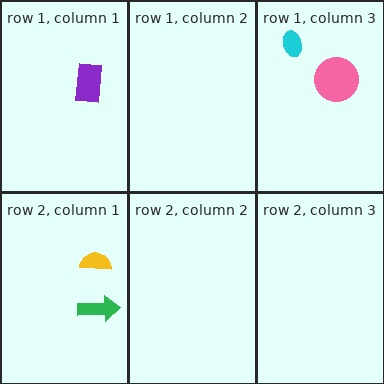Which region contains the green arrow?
The row 2, column 1 region.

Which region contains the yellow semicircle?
The row 2, column 1 region.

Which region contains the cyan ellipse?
The row 1, column 3 region.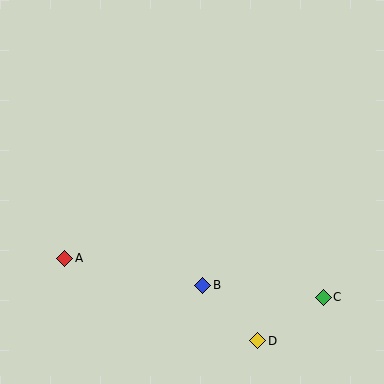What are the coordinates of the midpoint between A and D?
The midpoint between A and D is at (161, 300).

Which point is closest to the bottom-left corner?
Point A is closest to the bottom-left corner.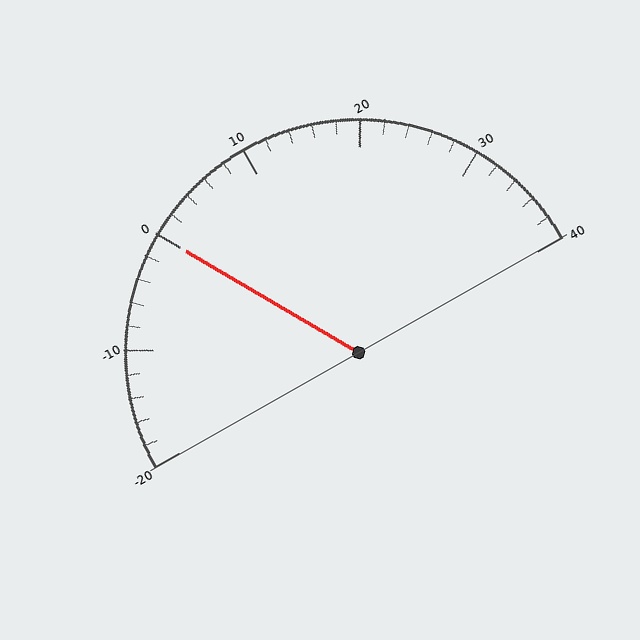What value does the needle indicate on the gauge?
The needle indicates approximately 0.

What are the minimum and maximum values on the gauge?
The gauge ranges from -20 to 40.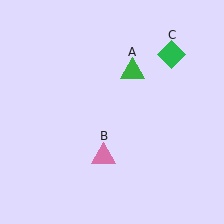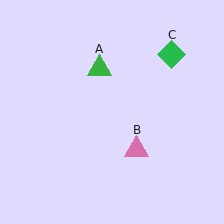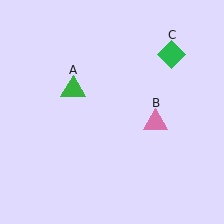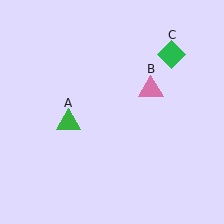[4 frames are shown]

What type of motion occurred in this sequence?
The green triangle (object A), pink triangle (object B) rotated counterclockwise around the center of the scene.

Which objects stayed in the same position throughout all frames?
Green diamond (object C) remained stationary.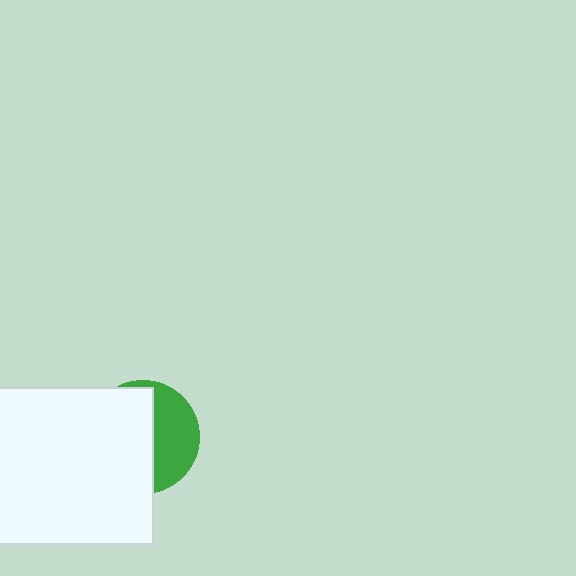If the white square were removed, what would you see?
You would see the complete green circle.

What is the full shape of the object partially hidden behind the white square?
The partially hidden object is a green circle.